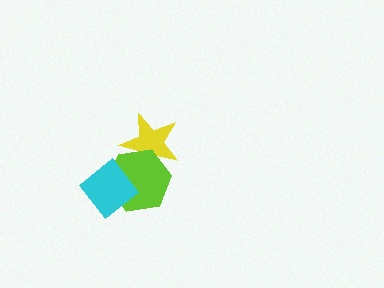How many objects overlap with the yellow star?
1 object overlaps with the yellow star.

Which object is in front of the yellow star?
The lime hexagon is in front of the yellow star.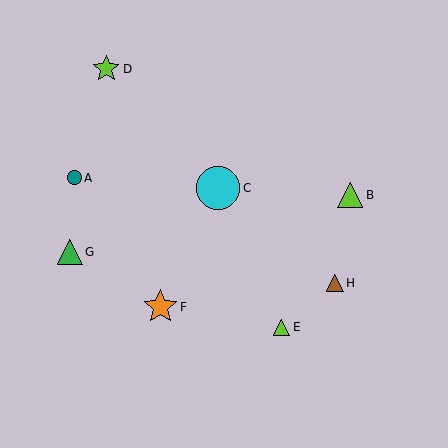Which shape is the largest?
The cyan circle (labeled C) is the largest.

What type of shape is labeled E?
Shape E is a lime triangle.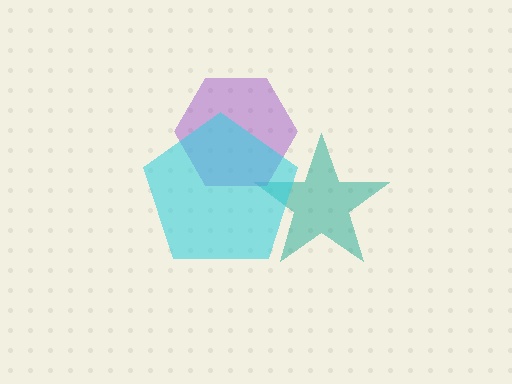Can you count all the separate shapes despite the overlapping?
Yes, there are 3 separate shapes.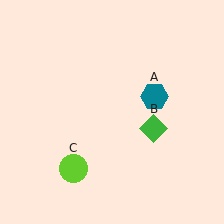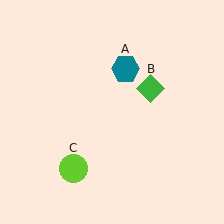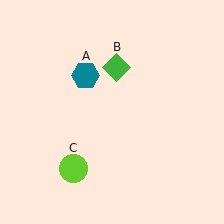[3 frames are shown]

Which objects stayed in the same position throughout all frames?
Lime circle (object C) remained stationary.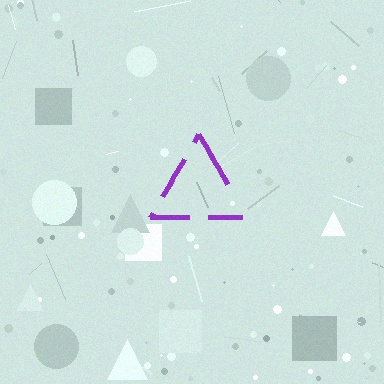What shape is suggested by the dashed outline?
The dashed outline suggests a triangle.